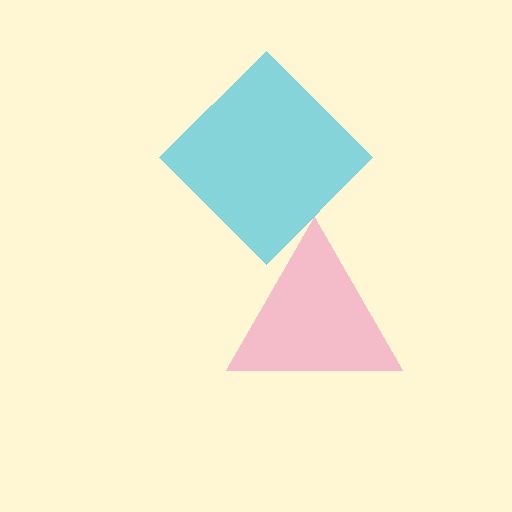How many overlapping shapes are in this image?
There are 2 overlapping shapes in the image.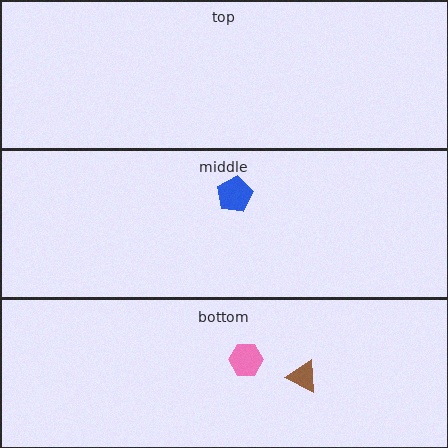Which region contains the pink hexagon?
The bottom region.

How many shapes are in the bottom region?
2.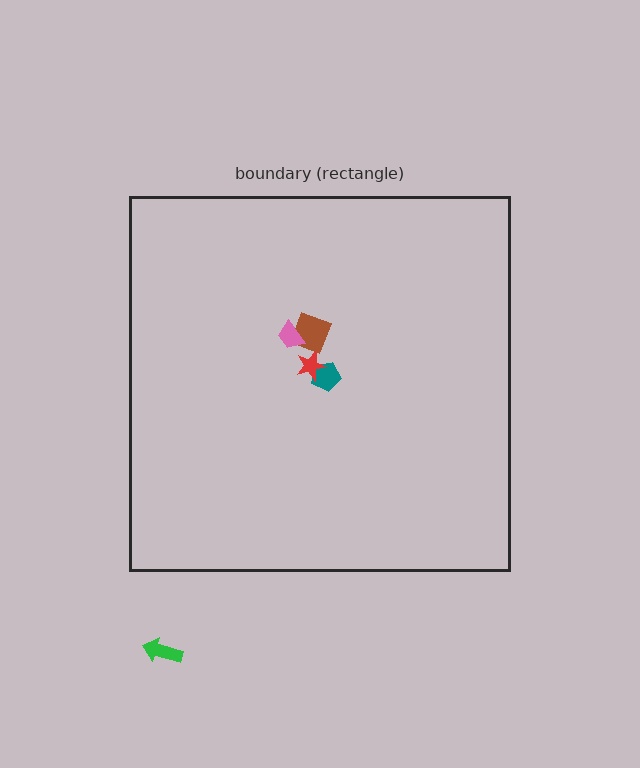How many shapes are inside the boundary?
4 inside, 1 outside.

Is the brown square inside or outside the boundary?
Inside.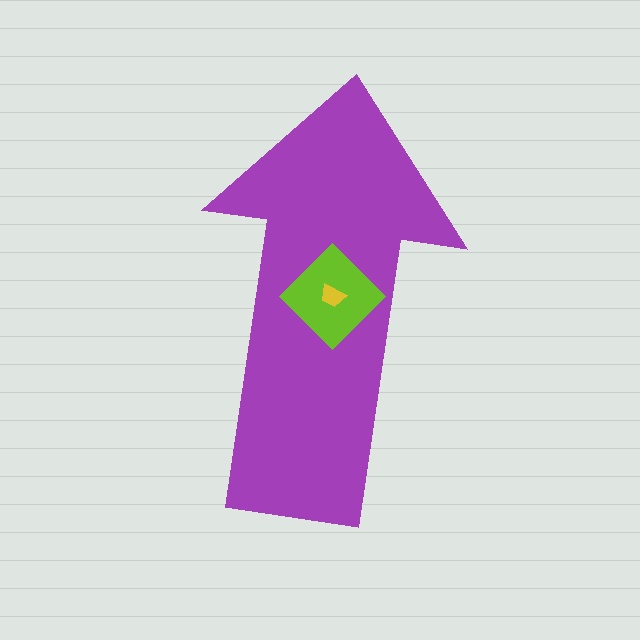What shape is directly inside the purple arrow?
The lime diamond.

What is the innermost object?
The yellow trapezoid.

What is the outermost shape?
The purple arrow.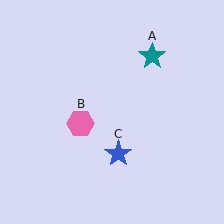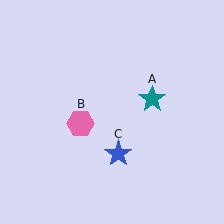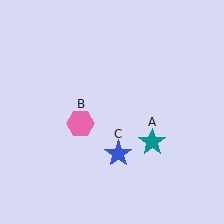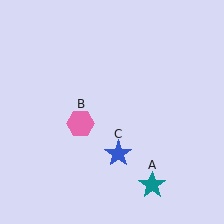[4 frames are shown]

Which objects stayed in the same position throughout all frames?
Pink hexagon (object B) and blue star (object C) remained stationary.